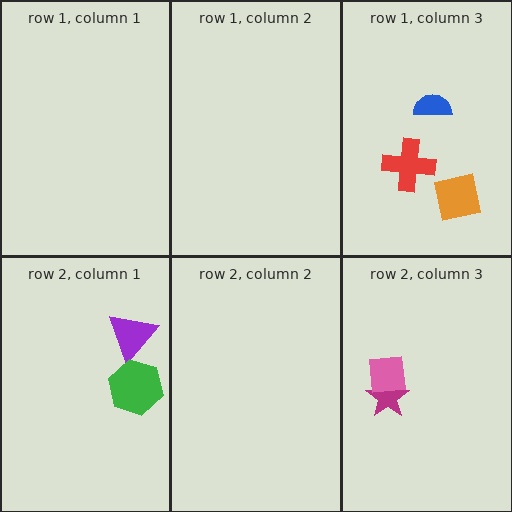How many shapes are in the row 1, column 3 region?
3.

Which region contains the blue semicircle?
The row 1, column 3 region.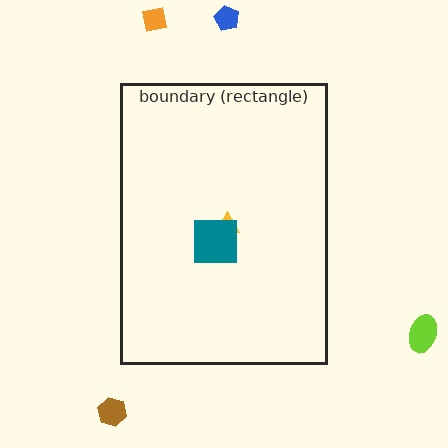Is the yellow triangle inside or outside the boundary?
Inside.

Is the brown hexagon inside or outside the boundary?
Outside.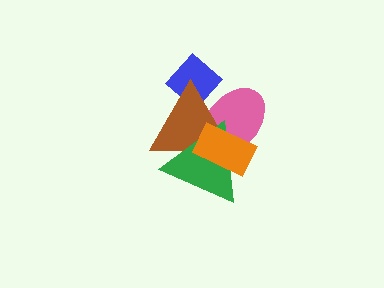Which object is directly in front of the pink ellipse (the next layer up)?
The blue diamond is directly in front of the pink ellipse.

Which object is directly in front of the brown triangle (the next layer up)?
The green triangle is directly in front of the brown triangle.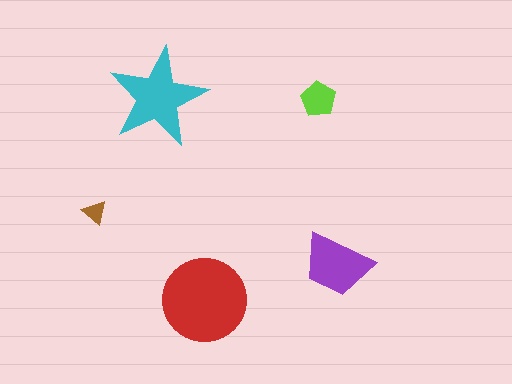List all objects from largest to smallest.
The red circle, the cyan star, the purple trapezoid, the lime pentagon, the brown triangle.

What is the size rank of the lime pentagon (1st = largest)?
4th.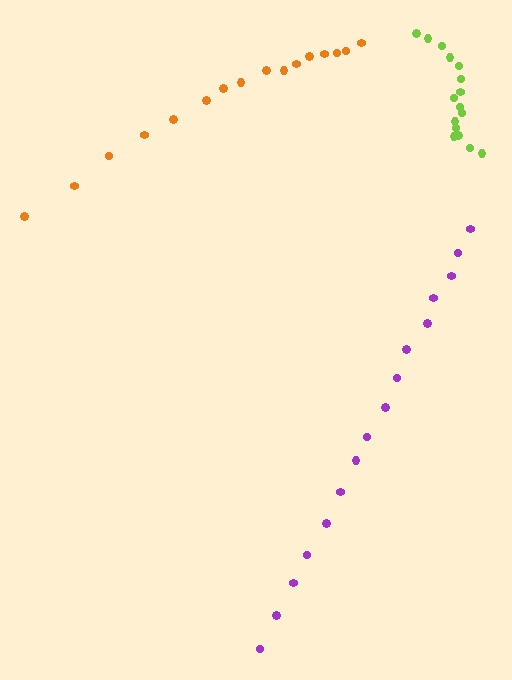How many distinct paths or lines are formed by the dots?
There are 3 distinct paths.